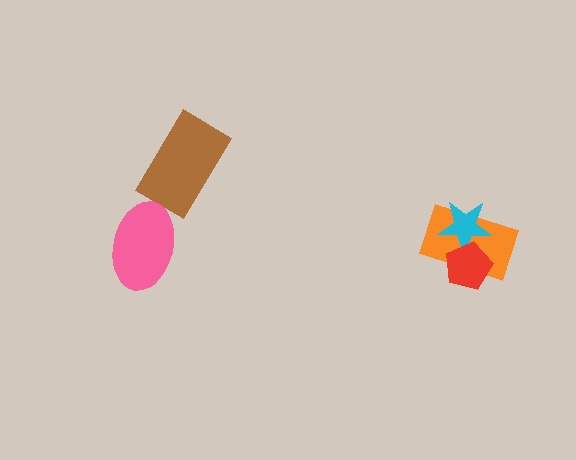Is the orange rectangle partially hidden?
Yes, it is partially covered by another shape.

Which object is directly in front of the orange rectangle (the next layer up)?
The cyan star is directly in front of the orange rectangle.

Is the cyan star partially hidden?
Yes, it is partially covered by another shape.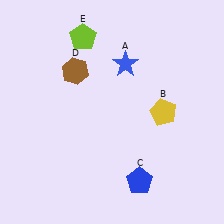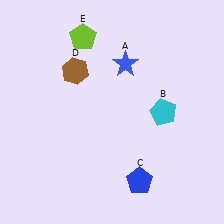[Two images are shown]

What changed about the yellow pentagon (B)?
In Image 1, B is yellow. In Image 2, it changed to cyan.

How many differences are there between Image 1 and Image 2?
There is 1 difference between the two images.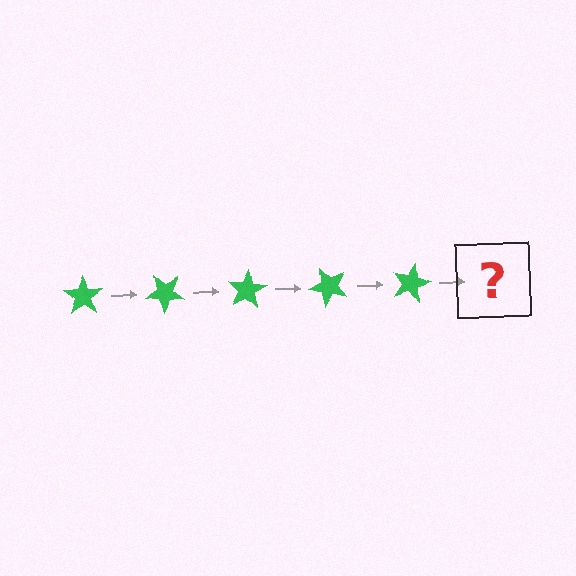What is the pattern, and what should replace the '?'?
The pattern is that the star rotates 40 degrees each step. The '?' should be a green star rotated 200 degrees.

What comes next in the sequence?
The next element should be a green star rotated 200 degrees.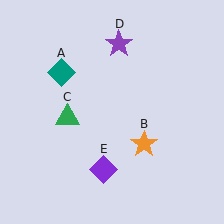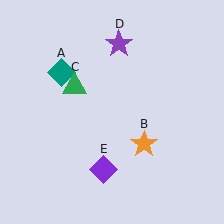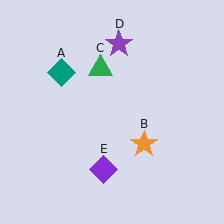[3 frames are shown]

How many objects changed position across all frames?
1 object changed position: green triangle (object C).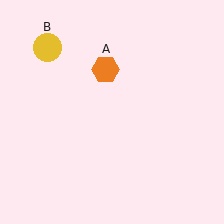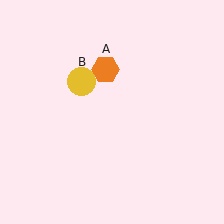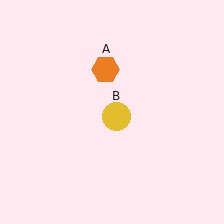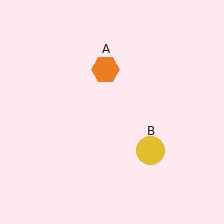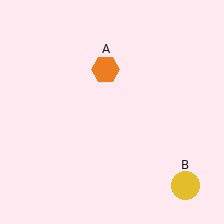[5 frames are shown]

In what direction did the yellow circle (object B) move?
The yellow circle (object B) moved down and to the right.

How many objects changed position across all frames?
1 object changed position: yellow circle (object B).